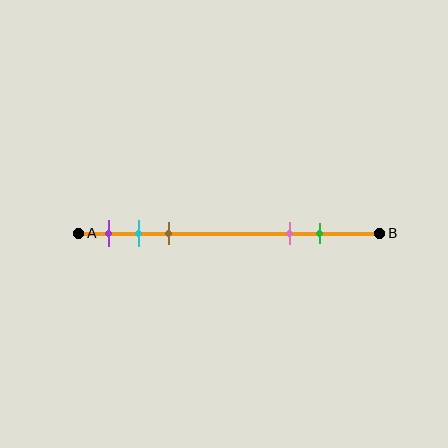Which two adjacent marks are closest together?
The cyan and brown marks are the closest adjacent pair.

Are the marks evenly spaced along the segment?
No, the marks are not evenly spaced.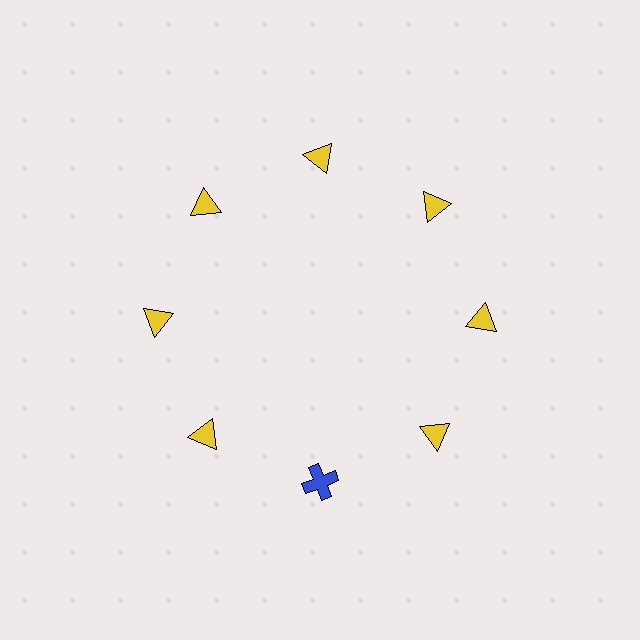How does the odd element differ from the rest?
It differs in both color (blue instead of yellow) and shape (cross instead of triangle).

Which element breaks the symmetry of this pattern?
The blue cross at roughly the 6 o'clock position breaks the symmetry. All other shapes are yellow triangles.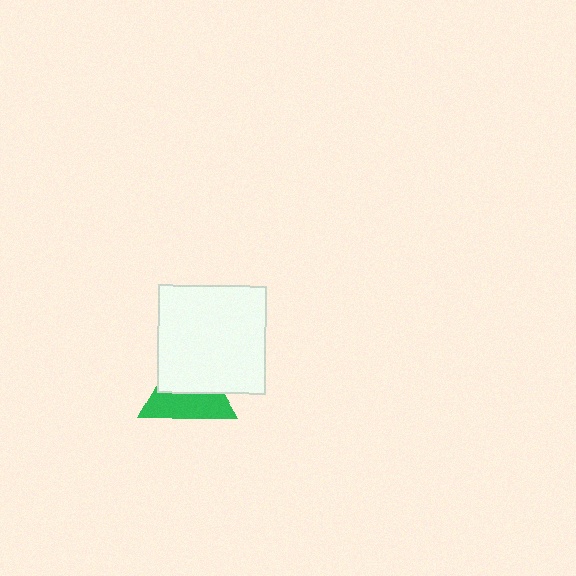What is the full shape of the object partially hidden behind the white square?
The partially hidden object is a green triangle.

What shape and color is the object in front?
The object in front is a white square.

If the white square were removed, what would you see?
You would see the complete green triangle.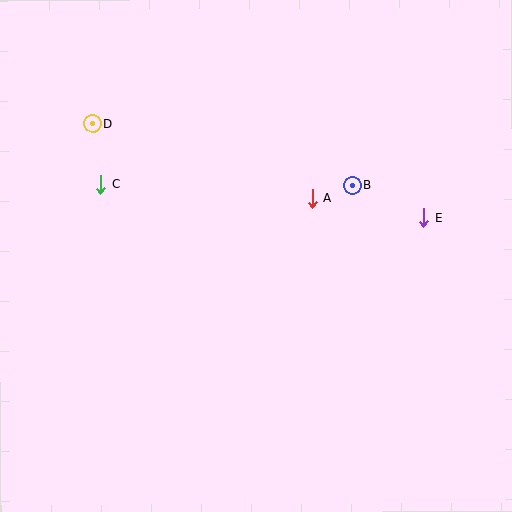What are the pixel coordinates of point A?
Point A is at (312, 198).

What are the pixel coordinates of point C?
Point C is at (101, 184).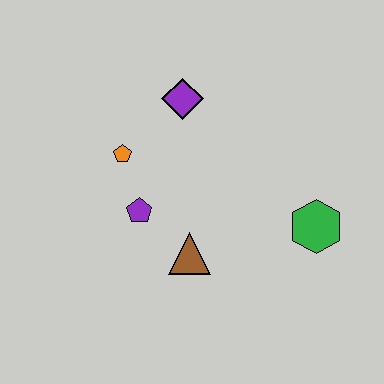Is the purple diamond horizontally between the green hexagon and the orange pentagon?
Yes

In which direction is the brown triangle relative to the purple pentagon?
The brown triangle is to the right of the purple pentagon.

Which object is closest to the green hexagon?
The brown triangle is closest to the green hexagon.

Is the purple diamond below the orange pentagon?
No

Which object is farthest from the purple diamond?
The green hexagon is farthest from the purple diamond.